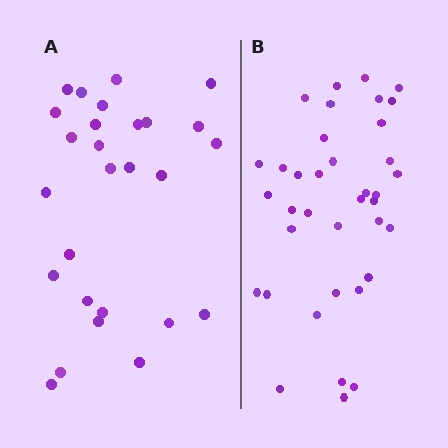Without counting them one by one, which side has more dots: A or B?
Region B (the right region) has more dots.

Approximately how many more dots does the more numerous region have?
Region B has roughly 10 or so more dots than region A.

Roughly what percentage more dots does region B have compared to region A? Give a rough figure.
About 35% more.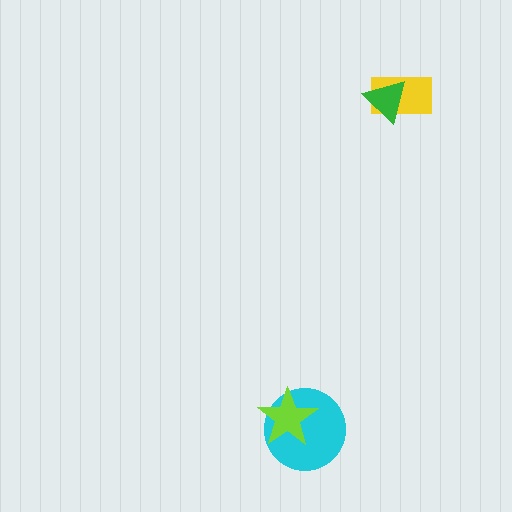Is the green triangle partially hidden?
No, no other shape covers it.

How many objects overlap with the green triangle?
1 object overlaps with the green triangle.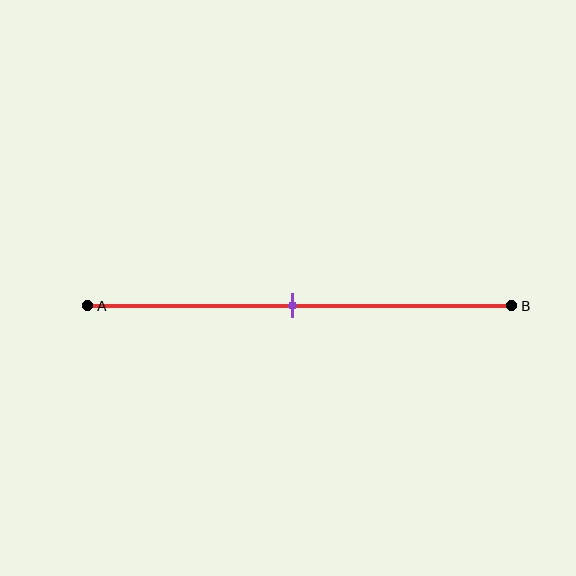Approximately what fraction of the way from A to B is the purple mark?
The purple mark is approximately 50% of the way from A to B.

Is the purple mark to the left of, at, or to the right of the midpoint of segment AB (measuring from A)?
The purple mark is approximately at the midpoint of segment AB.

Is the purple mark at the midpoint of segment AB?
Yes, the mark is approximately at the midpoint.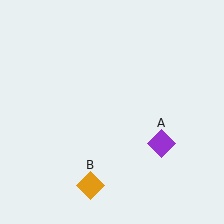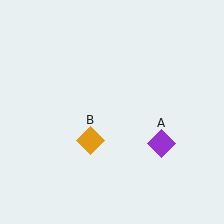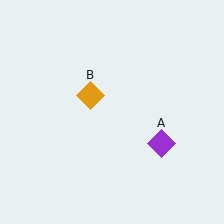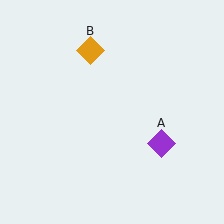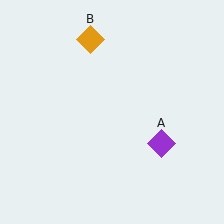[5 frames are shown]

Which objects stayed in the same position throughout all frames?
Purple diamond (object A) remained stationary.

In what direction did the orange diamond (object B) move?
The orange diamond (object B) moved up.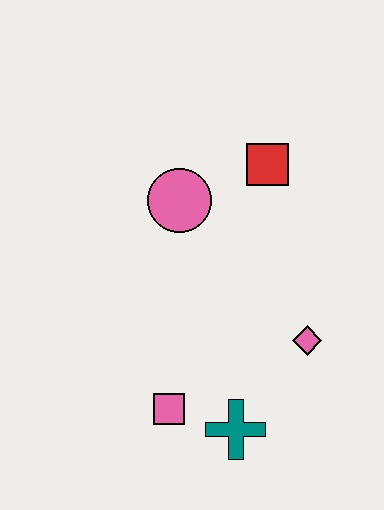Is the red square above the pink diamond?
Yes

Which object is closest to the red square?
The pink circle is closest to the red square.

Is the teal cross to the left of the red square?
Yes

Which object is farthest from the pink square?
The red square is farthest from the pink square.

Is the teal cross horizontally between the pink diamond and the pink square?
Yes